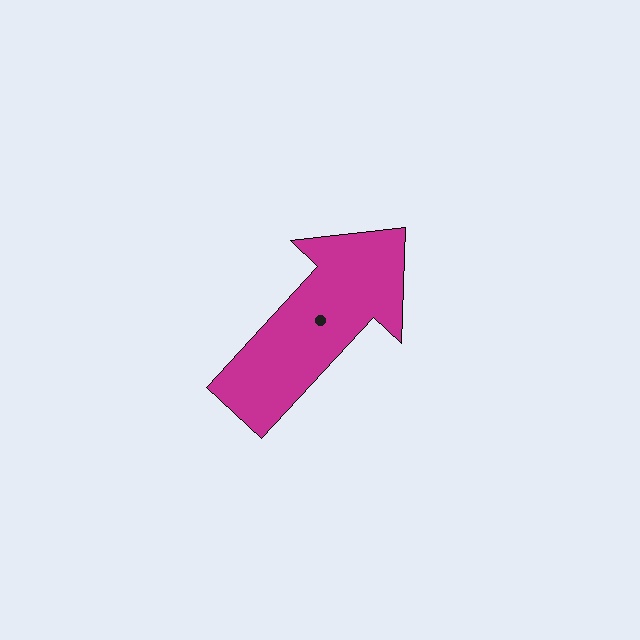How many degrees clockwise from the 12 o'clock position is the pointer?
Approximately 43 degrees.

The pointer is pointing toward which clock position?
Roughly 1 o'clock.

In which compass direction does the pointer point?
Northeast.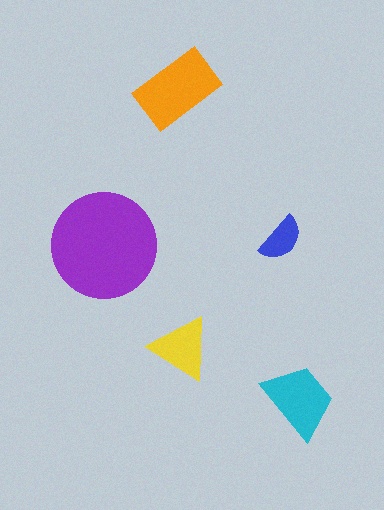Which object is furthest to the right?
The cyan trapezoid is rightmost.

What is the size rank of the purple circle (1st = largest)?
1st.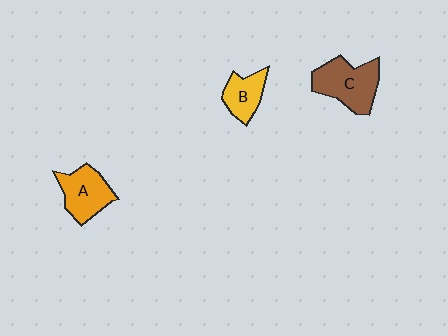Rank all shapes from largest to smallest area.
From largest to smallest: C (brown), A (orange), B (yellow).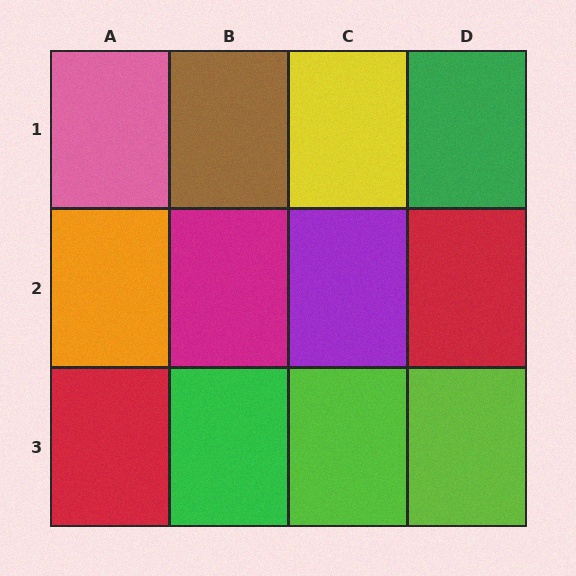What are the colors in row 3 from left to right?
Red, green, lime, lime.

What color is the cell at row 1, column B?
Brown.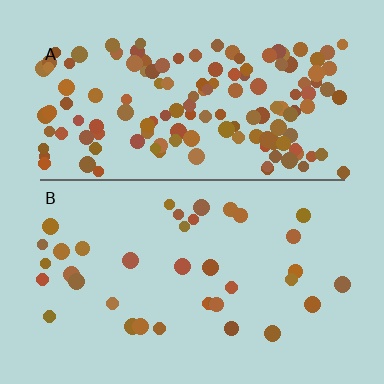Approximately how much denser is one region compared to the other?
Approximately 3.9× — region A over region B.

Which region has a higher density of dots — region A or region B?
A (the top).